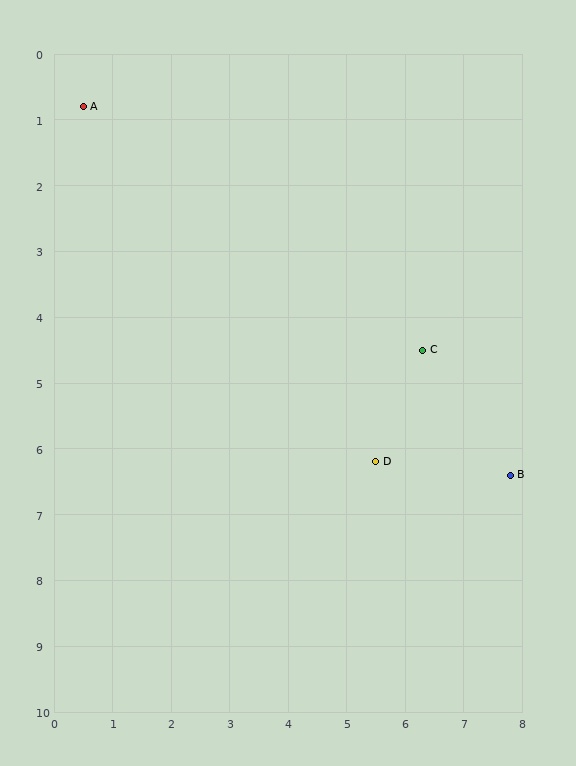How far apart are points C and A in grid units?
Points C and A are about 6.9 grid units apart.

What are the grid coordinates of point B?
Point B is at approximately (7.8, 6.4).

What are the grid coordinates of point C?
Point C is at approximately (6.3, 4.5).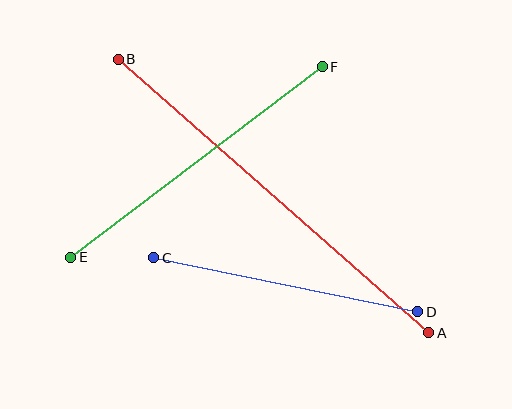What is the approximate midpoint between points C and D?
The midpoint is at approximately (286, 285) pixels.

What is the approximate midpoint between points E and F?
The midpoint is at approximately (196, 162) pixels.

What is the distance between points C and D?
The distance is approximately 269 pixels.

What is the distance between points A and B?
The distance is approximately 414 pixels.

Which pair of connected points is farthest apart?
Points A and B are farthest apart.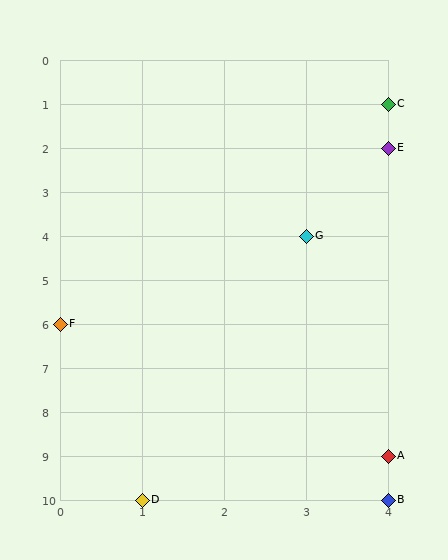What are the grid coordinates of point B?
Point B is at grid coordinates (4, 10).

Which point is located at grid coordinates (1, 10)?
Point D is at (1, 10).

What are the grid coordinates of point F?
Point F is at grid coordinates (0, 6).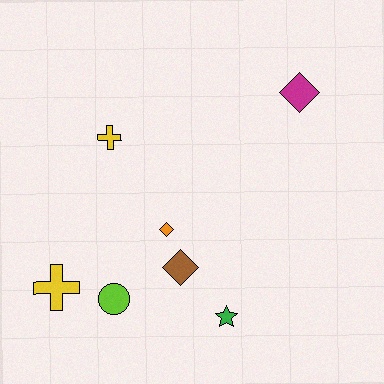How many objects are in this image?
There are 7 objects.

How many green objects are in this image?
There is 1 green object.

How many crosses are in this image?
There are 2 crosses.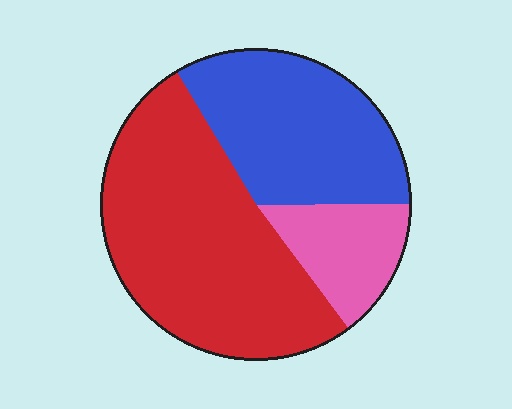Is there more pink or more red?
Red.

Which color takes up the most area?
Red, at roughly 50%.